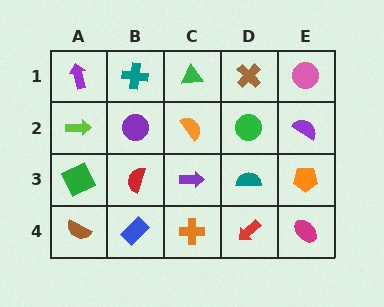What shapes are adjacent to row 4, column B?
A red semicircle (row 3, column B), a brown semicircle (row 4, column A), an orange cross (row 4, column C).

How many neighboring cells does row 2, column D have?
4.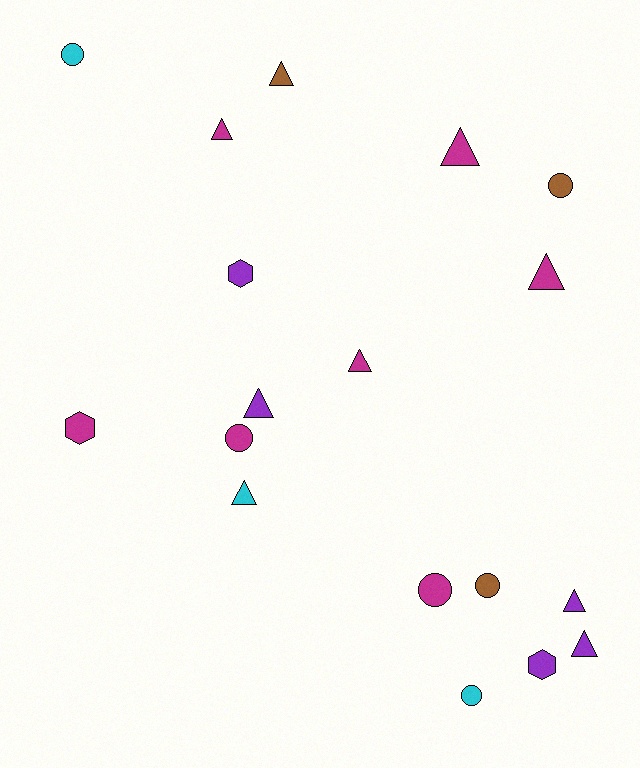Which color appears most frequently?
Magenta, with 7 objects.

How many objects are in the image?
There are 18 objects.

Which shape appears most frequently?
Triangle, with 9 objects.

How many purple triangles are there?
There are 3 purple triangles.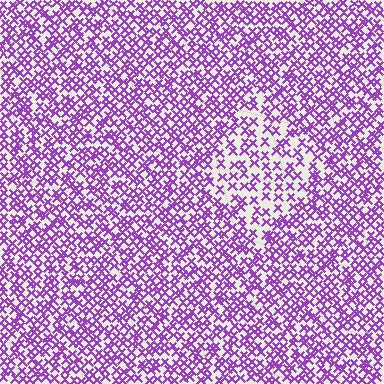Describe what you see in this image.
The image contains small purple elements arranged at two different densities. A diamond-shaped region is visible where the elements are less densely packed than the surrounding area.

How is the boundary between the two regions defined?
The boundary is defined by a change in element density (approximately 1.8x ratio). All elements are the same color, size, and shape.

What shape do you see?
I see a diamond.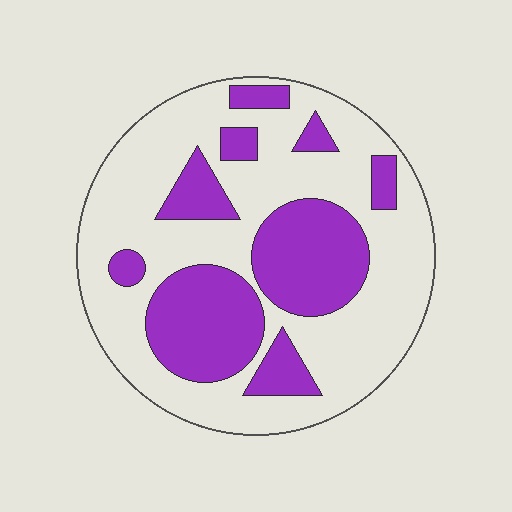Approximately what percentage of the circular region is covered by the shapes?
Approximately 35%.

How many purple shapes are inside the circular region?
9.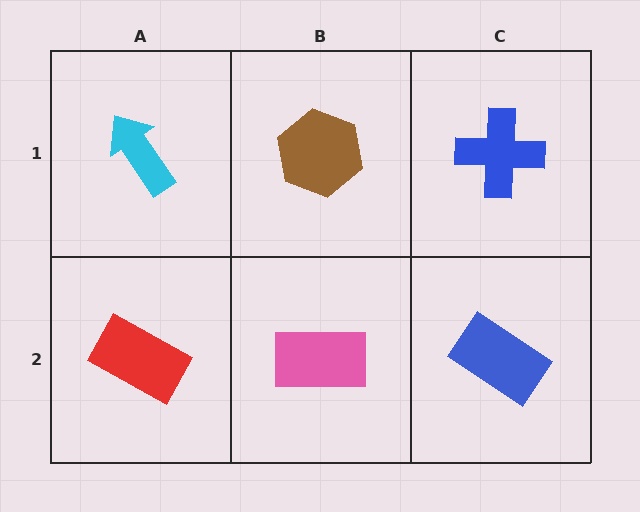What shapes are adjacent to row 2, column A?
A cyan arrow (row 1, column A), a pink rectangle (row 2, column B).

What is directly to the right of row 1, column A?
A brown hexagon.